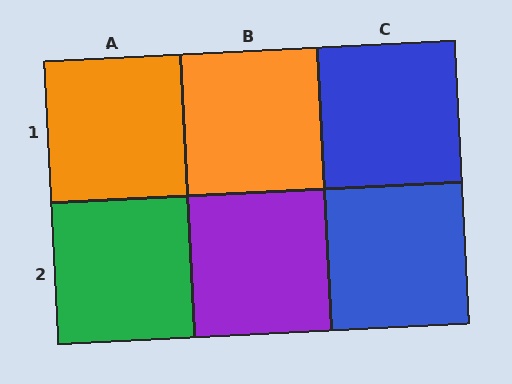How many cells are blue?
2 cells are blue.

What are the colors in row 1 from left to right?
Orange, orange, blue.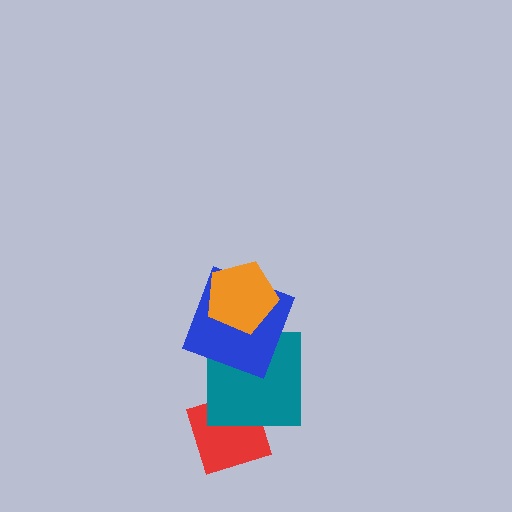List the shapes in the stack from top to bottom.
From top to bottom: the orange pentagon, the blue square, the teal square, the red diamond.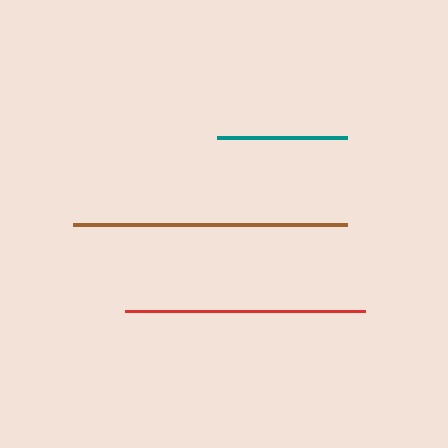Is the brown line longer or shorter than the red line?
The brown line is longer than the red line.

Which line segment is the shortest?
The teal line is the shortest at approximately 130 pixels.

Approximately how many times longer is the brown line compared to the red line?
The brown line is approximately 1.1 times the length of the red line.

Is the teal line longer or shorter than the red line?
The red line is longer than the teal line.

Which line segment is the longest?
The brown line is the longest at approximately 274 pixels.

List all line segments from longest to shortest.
From longest to shortest: brown, red, teal.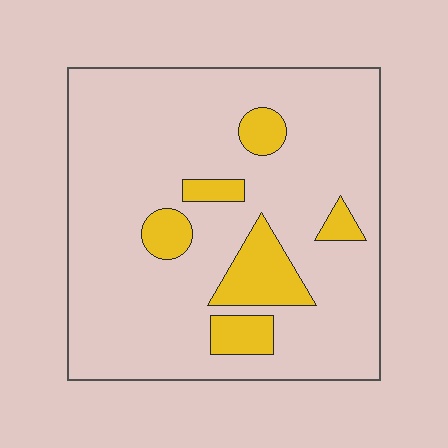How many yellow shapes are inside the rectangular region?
6.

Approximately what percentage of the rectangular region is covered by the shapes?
Approximately 15%.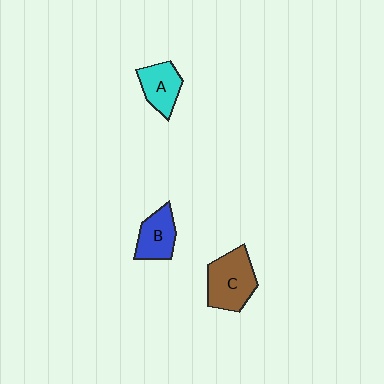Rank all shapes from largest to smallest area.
From largest to smallest: C (brown), B (blue), A (cyan).